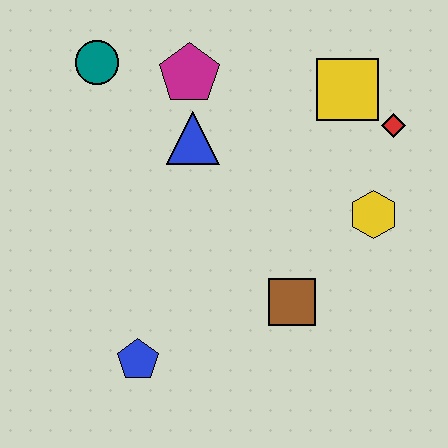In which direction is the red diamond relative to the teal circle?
The red diamond is to the right of the teal circle.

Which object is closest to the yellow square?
The red diamond is closest to the yellow square.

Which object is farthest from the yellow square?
The blue pentagon is farthest from the yellow square.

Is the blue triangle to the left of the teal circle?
No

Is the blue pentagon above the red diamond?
No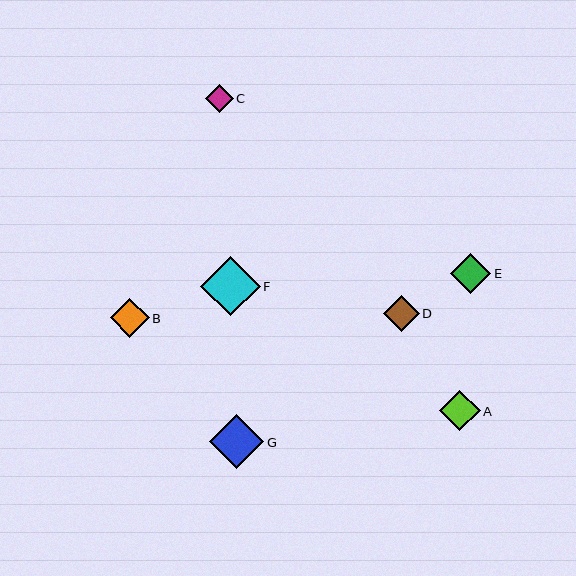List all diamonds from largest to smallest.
From largest to smallest: F, G, A, E, B, D, C.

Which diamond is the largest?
Diamond F is the largest with a size of approximately 60 pixels.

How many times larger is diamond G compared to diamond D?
Diamond G is approximately 1.5 times the size of diamond D.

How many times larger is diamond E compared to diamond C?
Diamond E is approximately 1.4 times the size of diamond C.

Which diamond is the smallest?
Diamond C is the smallest with a size of approximately 28 pixels.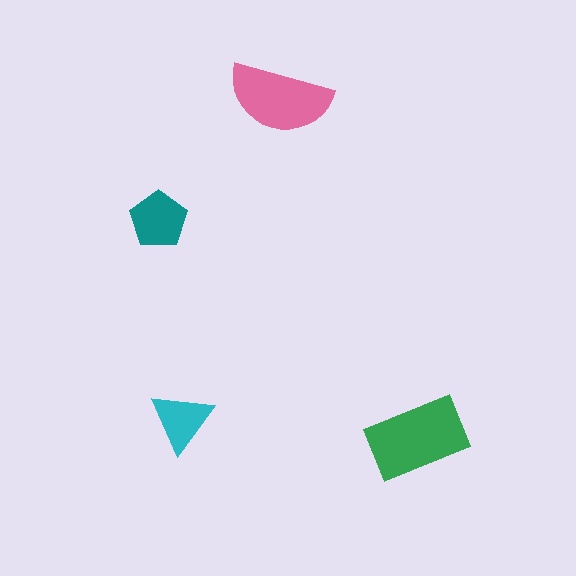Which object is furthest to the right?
The green rectangle is rightmost.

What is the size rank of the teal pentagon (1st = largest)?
3rd.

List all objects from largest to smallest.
The green rectangle, the pink semicircle, the teal pentagon, the cyan triangle.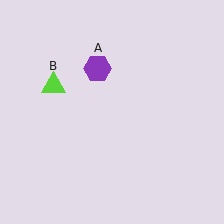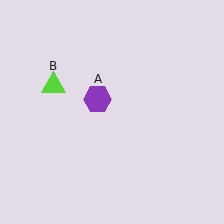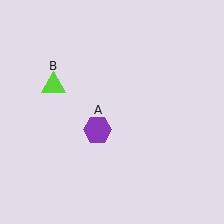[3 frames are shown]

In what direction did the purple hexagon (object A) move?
The purple hexagon (object A) moved down.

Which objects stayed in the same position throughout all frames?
Lime triangle (object B) remained stationary.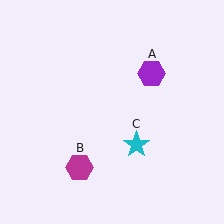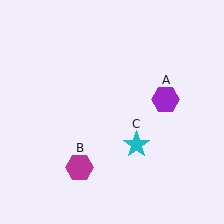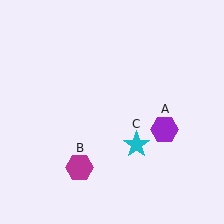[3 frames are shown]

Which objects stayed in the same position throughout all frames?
Magenta hexagon (object B) and cyan star (object C) remained stationary.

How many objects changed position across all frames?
1 object changed position: purple hexagon (object A).